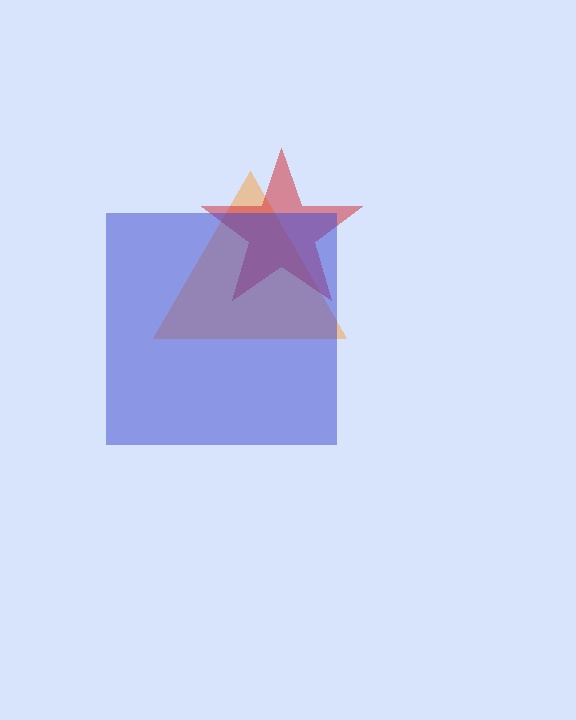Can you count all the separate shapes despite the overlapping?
Yes, there are 3 separate shapes.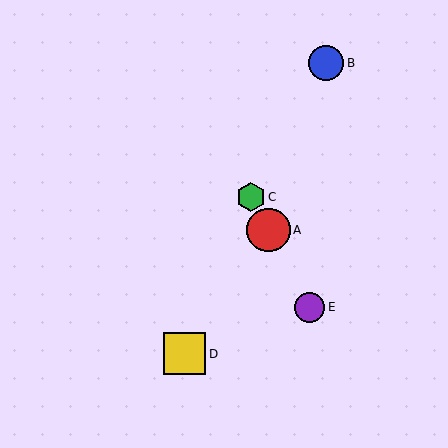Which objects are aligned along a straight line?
Objects A, C, E are aligned along a straight line.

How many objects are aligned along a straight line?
3 objects (A, C, E) are aligned along a straight line.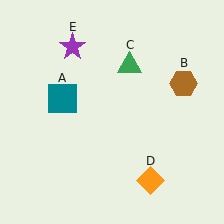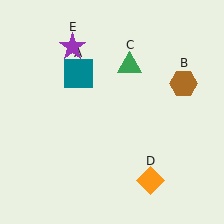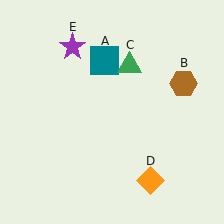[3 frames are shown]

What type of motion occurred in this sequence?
The teal square (object A) rotated clockwise around the center of the scene.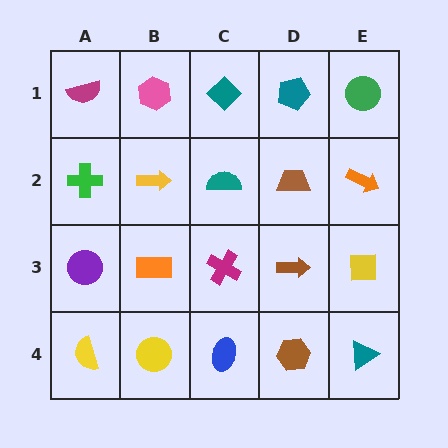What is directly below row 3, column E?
A teal triangle.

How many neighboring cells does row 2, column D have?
4.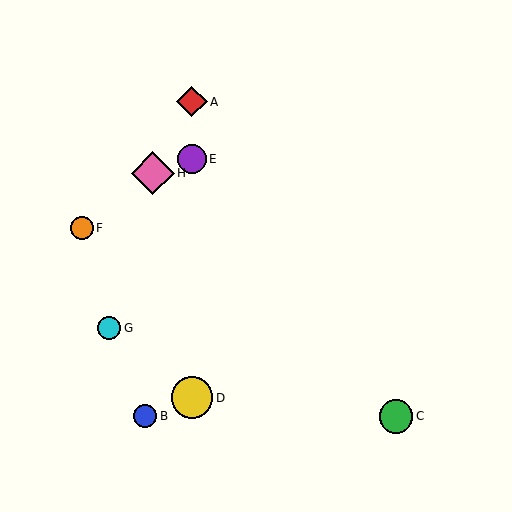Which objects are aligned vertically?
Objects A, D, E are aligned vertically.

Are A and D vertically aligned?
Yes, both are at x≈192.